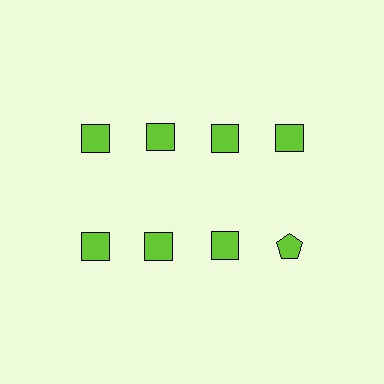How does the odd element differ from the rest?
It has a different shape: pentagon instead of square.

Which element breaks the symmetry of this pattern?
The lime pentagon in the second row, second from right column breaks the symmetry. All other shapes are lime squares.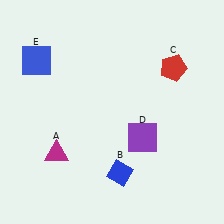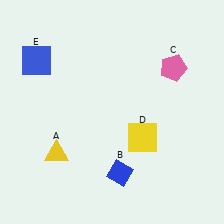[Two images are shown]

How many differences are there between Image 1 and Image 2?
There are 3 differences between the two images.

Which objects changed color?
A changed from magenta to yellow. C changed from red to pink. D changed from purple to yellow.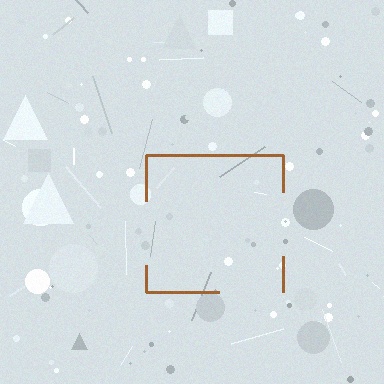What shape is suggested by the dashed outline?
The dashed outline suggests a square.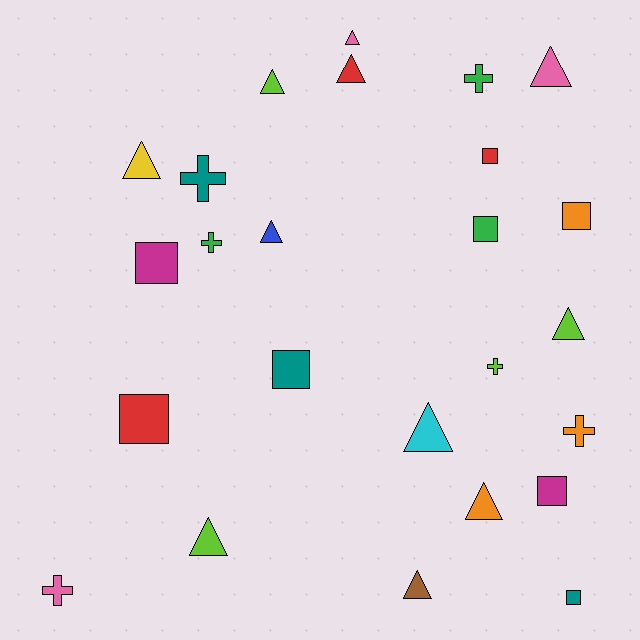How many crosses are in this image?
There are 6 crosses.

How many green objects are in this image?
There are 3 green objects.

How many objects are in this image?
There are 25 objects.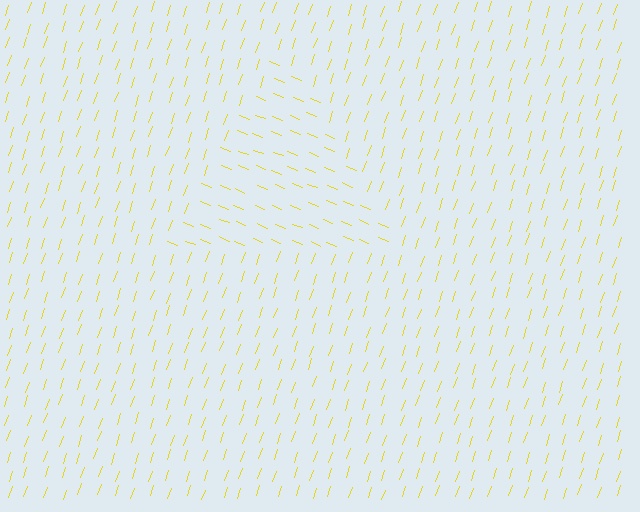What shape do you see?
I see a triangle.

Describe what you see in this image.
The image is filled with small yellow line segments. A triangle region in the image has lines oriented differently from the surrounding lines, creating a visible texture boundary.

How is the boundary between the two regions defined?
The boundary is defined purely by a change in line orientation (approximately 87 degrees difference). All lines are the same color and thickness.